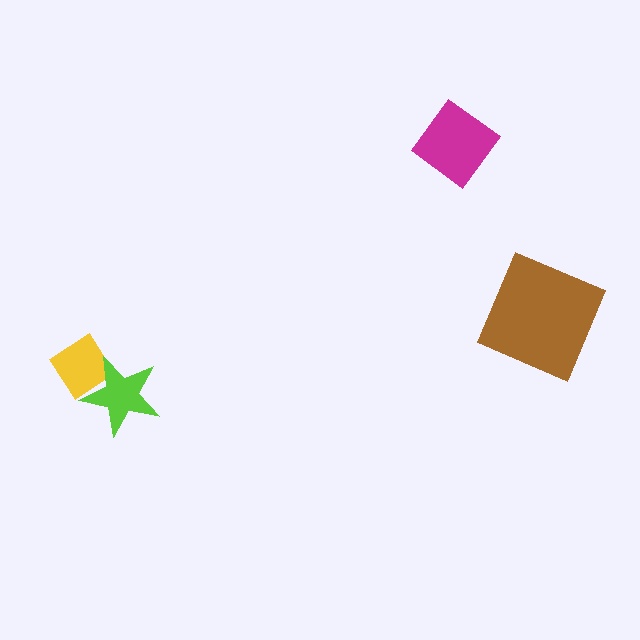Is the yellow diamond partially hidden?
Yes, it is partially covered by another shape.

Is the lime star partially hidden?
No, no other shape covers it.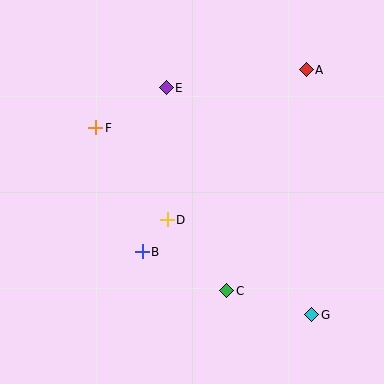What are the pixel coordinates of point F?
Point F is at (96, 128).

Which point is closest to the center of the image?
Point D at (167, 220) is closest to the center.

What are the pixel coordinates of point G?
Point G is at (312, 315).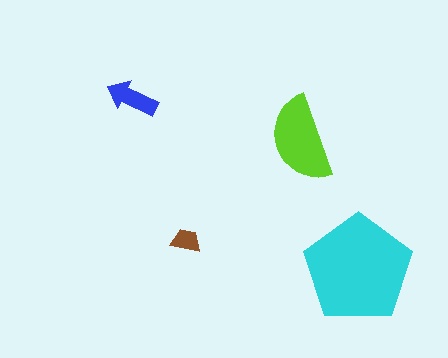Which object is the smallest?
The brown trapezoid.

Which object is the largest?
The cyan pentagon.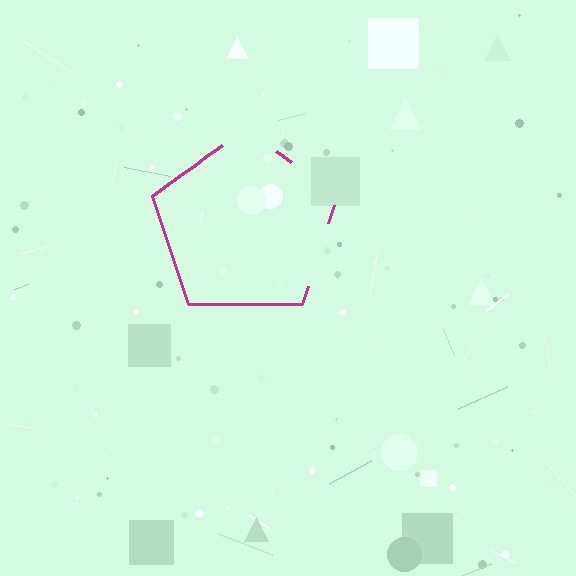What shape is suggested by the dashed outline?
The dashed outline suggests a pentagon.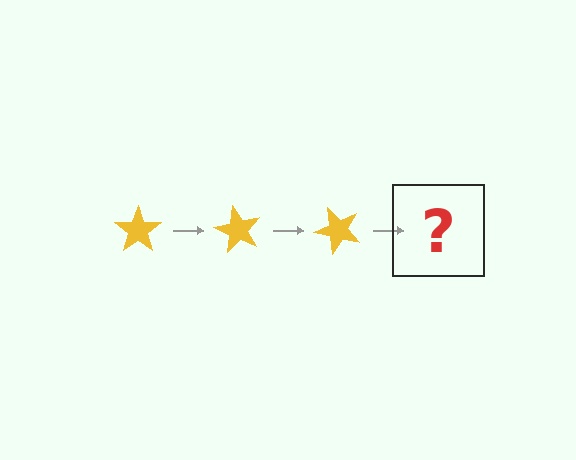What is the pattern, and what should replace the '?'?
The pattern is that the star rotates 60 degrees each step. The '?' should be a yellow star rotated 180 degrees.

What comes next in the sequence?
The next element should be a yellow star rotated 180 degrees.